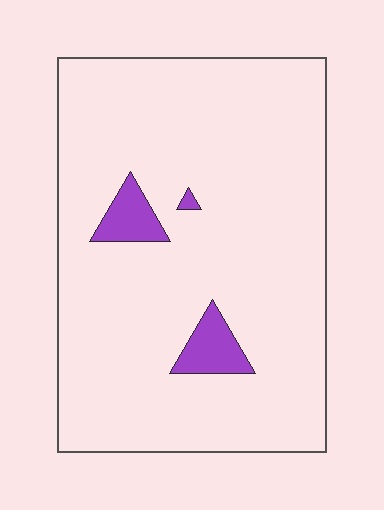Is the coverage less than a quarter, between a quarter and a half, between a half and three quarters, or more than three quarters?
Less than a quarter.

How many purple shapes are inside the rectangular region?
3.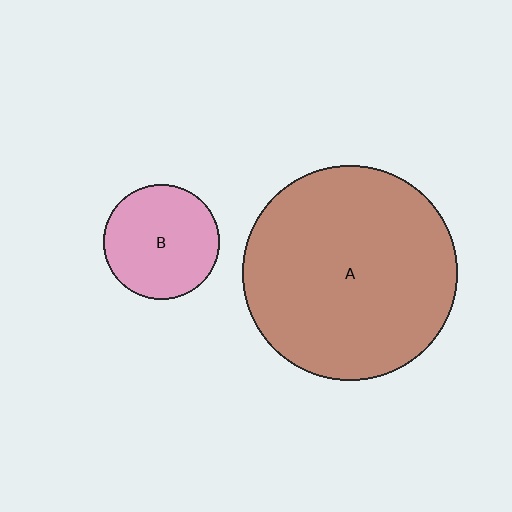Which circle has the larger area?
Circle A (brown).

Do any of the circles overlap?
No, none of the circles overlap.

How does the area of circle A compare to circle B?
Approximately 3.5 times.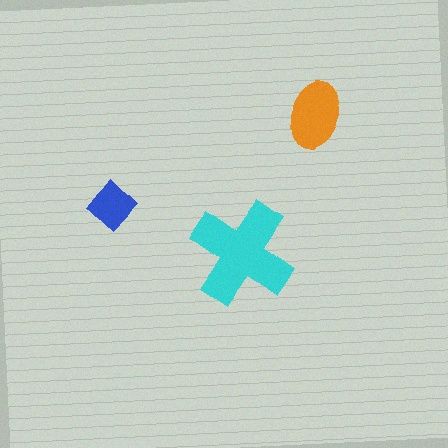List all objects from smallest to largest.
The blue diamond, the orange ellipse, the cyan cross.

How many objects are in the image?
There are 3 objects in the image.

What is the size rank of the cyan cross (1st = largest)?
1st.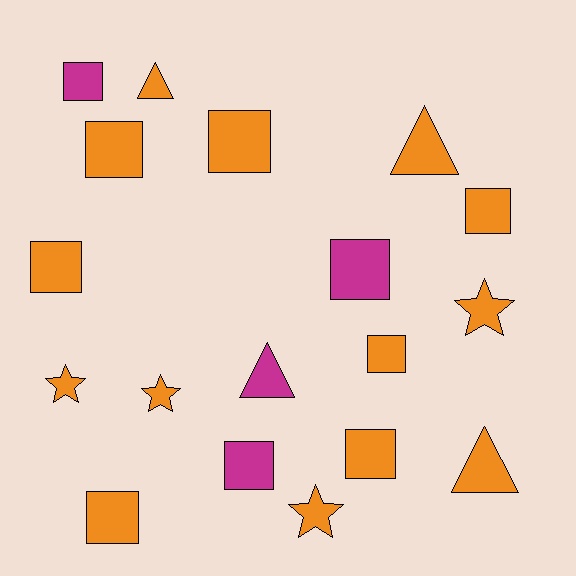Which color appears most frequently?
Orange, with 14 objects.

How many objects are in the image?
There are 18 objects.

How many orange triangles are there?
There are 3 orange triangles.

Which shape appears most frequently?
Square, with 10 objects.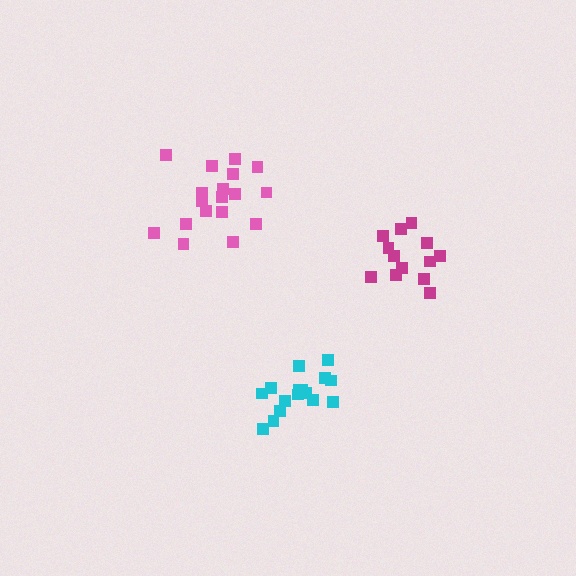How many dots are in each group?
Group 1: 18 dots, Group 2: 13 dots, Group 3: 16 dots (47 total).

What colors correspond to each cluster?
The clusters are colored: pink, magenta, cyan.